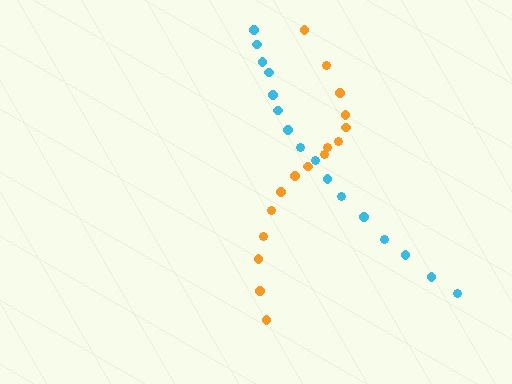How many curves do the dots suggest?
There are 2 distinct paths.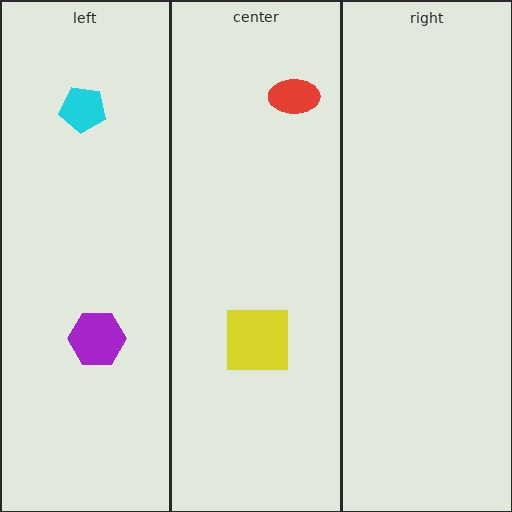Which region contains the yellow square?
The center region.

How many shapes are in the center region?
2.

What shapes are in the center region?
The red ellipse, the yellow square.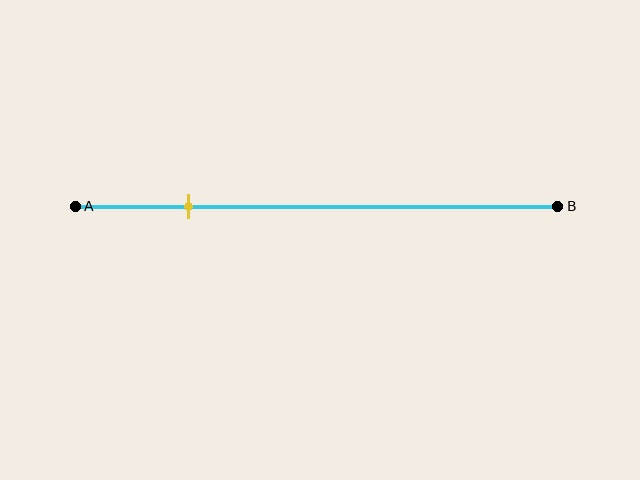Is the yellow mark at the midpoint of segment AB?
No, the mark is at about 25% from A, not at the 50% midpoint.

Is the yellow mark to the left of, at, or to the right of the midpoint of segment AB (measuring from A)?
The yellow mark is to the left of the midpoint of segment AB.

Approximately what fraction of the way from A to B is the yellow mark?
The yellow mark is approximately 25% of the way from A to B.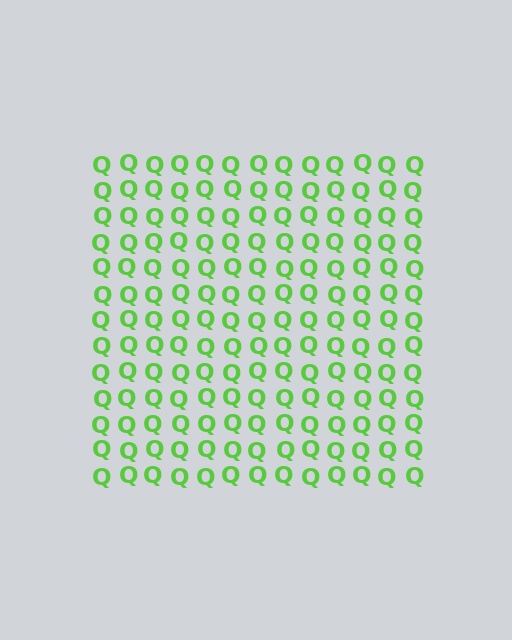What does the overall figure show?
The overall figure shows a square.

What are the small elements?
The small elements are letter Q's.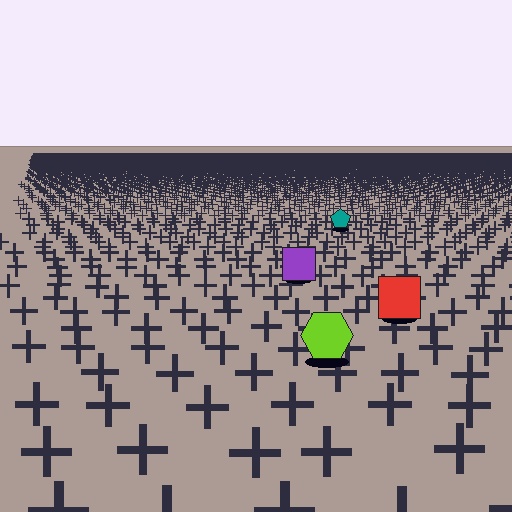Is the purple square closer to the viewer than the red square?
No. The red square is closer — you can tell from the texture gradient: the ground texture is coarser near it.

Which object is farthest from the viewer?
The teal pentagon is farthest from the viewer. It appears smaller and the ground texture around it is denser.